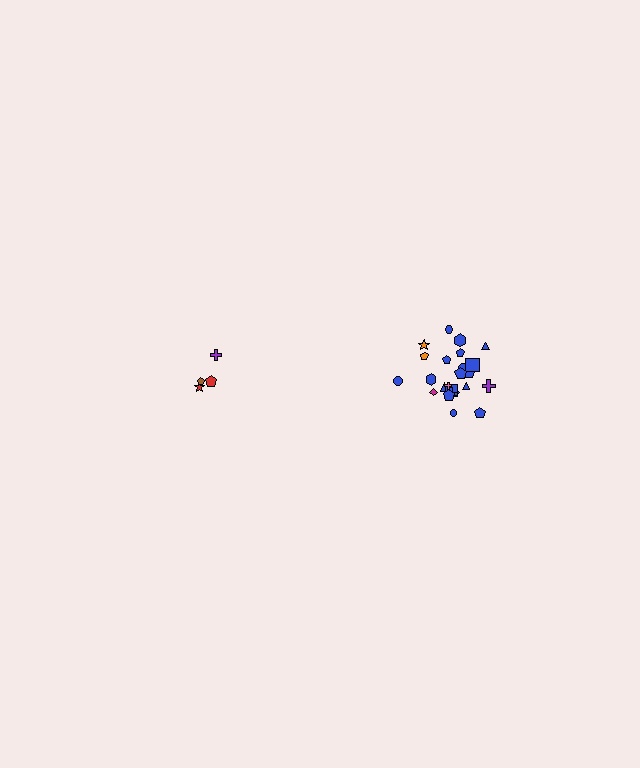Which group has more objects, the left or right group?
The right group.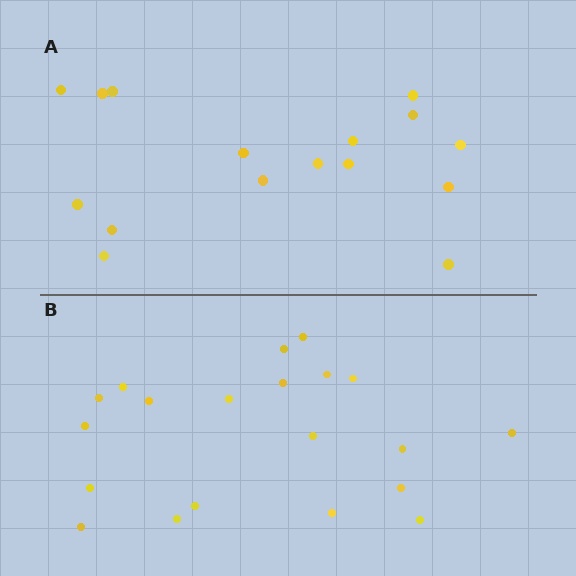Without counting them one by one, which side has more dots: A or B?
Region B (the bottom region) has more dots.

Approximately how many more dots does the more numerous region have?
Region B has about 4 more dots than region A.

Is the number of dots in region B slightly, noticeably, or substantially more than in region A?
Region B has noticeably more, but not dramatically so. The ratio is roughly 1.2 to 1.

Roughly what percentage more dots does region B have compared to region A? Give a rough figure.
About 25% more.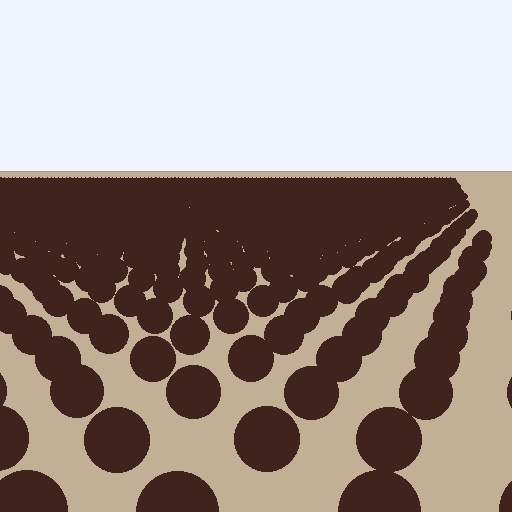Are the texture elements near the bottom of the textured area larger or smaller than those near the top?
Larger. Near the bottom, elements are closer to the viewer and appear at a bigger on-screen size.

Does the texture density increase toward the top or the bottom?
Density increases toward the top.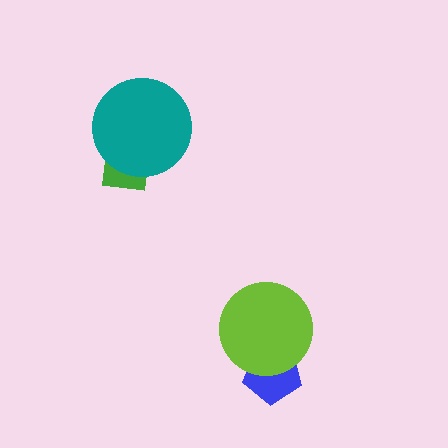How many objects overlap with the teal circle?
1 object overlaps with the teal circle.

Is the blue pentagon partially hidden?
Yes, it is partially covered by another shape.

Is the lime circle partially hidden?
No, no other shape covers it.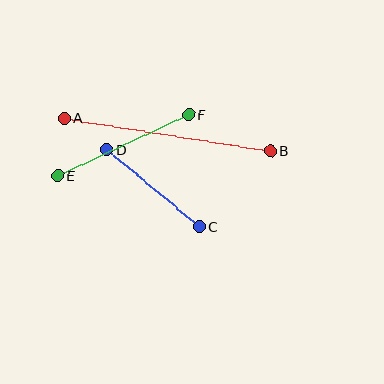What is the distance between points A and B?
The distance is approximately 208 pixels.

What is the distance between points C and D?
The distance is approximately 120 pixels.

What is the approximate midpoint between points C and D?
The midpoint is at approximately (153, 188) pixels.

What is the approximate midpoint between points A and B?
The midpoint is at approximately (168, 134) pixels.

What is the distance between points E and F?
The distance is approximately 144 pixels.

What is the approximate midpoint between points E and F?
The midpoint is at approximately (123, 145) pixels.